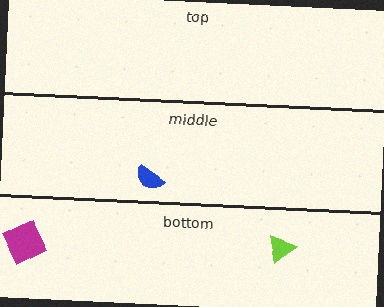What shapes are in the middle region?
The blue semicircle.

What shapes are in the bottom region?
The lime triangle, the magenta square.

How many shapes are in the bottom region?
2.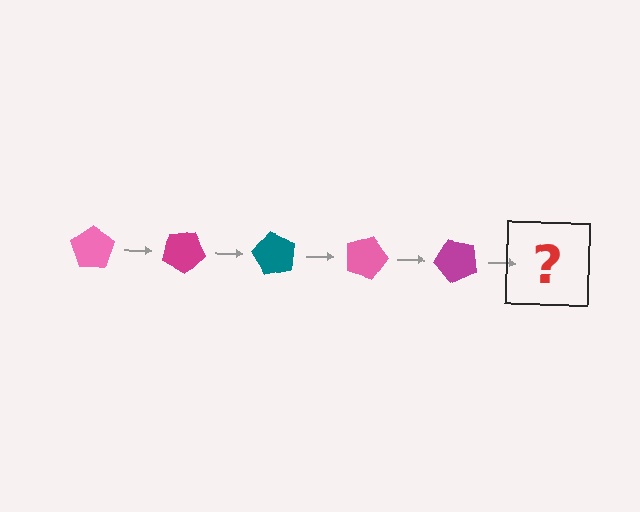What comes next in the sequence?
The next element should be a teal pentagon, rotated 150 degrees from the start.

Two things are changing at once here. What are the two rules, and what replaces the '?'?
The two rules are that it rotates 30 degrees each step and the color cycles through pink, magenta, and teal. The '?' should be a teal pentagon, rotated 150 degrees from the start.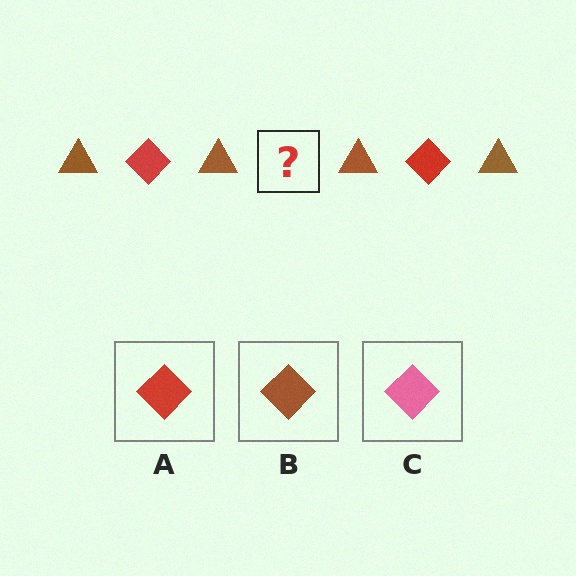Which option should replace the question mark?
Option A.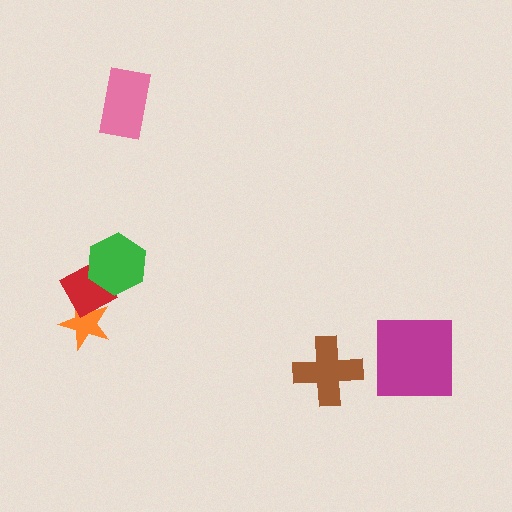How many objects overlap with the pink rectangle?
0 objects overlap with the pink rectangle.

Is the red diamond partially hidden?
Yes, it is partially covered by another shape.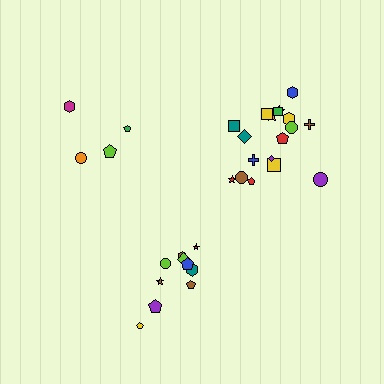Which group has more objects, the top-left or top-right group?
The top-right group.